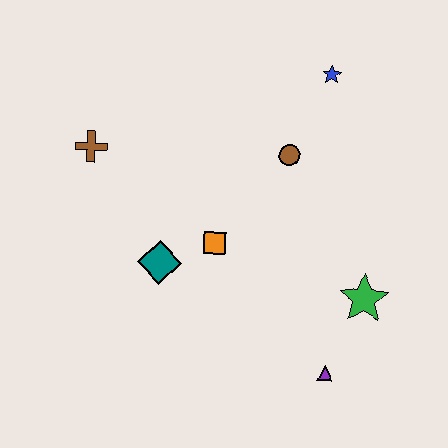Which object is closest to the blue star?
The brown circle is closest to the blue star.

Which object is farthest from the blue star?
The purple triangle is farthest from the blue star.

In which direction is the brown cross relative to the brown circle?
The brown cross is to the left of the brown circle.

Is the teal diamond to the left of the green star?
Yes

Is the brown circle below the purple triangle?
No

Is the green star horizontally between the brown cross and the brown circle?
No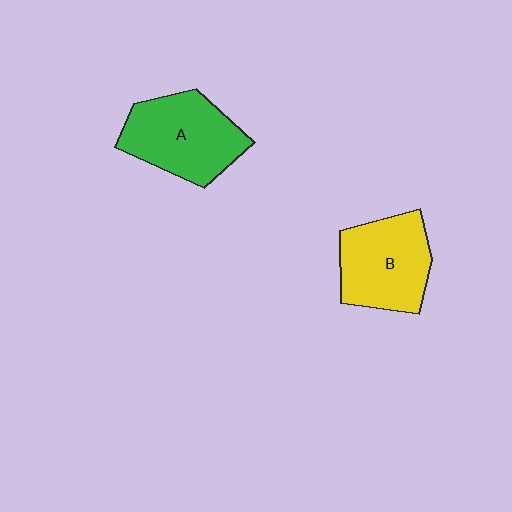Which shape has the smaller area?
Shape B (yellow).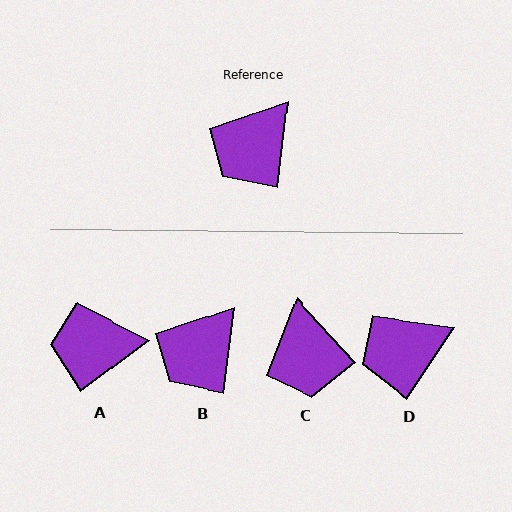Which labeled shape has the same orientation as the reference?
B.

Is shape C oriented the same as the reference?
No, it is off by about 50 degrees.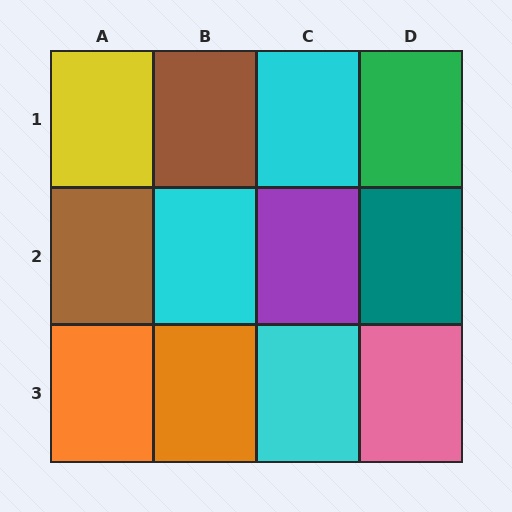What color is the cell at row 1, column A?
Yellow.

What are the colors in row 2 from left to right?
Brown, cyan, purple, teal.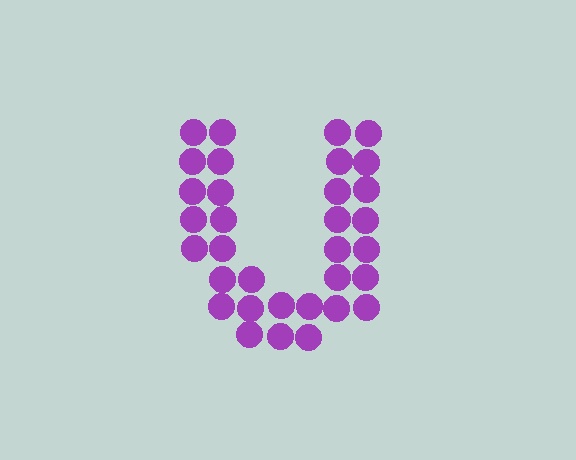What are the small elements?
The small elements are circles.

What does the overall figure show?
The overall figure shows the letter U.